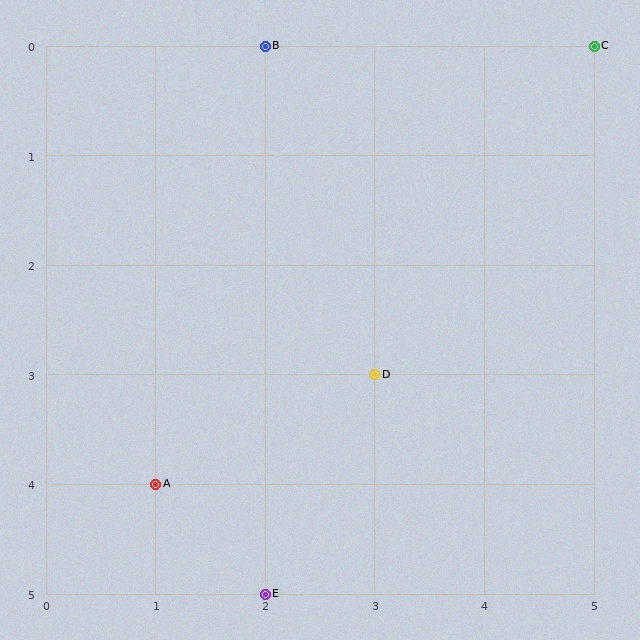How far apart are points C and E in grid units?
Points C and E are 3 columns and 5 rows apart (about 5.8 grid units diagonally).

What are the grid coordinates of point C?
Point C is at grid coordinates (5, 0).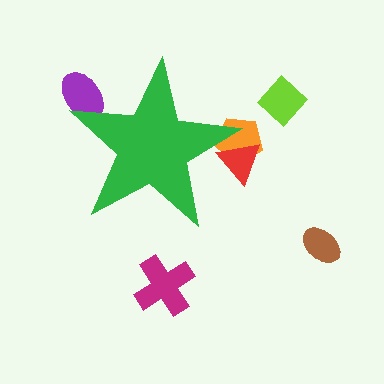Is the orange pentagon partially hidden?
Yes, the orange pentagon is partially hidden behind the green star.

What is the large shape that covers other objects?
A green star.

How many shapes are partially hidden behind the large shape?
3 shapes are partially hidden.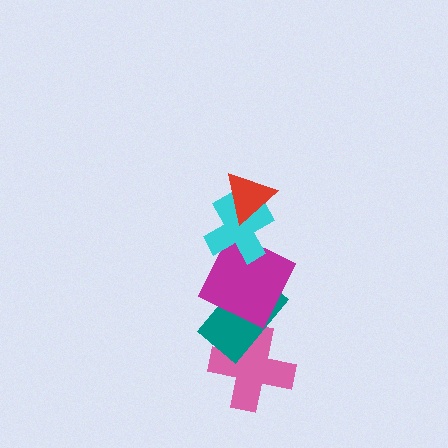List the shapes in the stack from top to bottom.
From top to bottom: the red triangle, the cyan cross, the magenta square, the teal rectangle, the pink cross.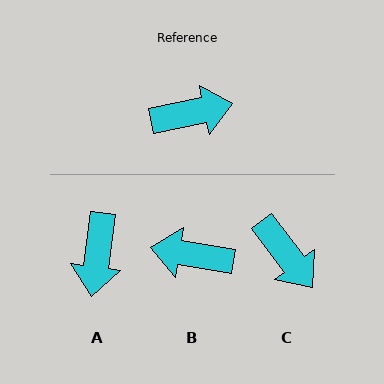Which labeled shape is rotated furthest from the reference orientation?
B, about 158 degrees away.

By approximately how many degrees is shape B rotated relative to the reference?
Approximately 158 degrees counter-clockwise.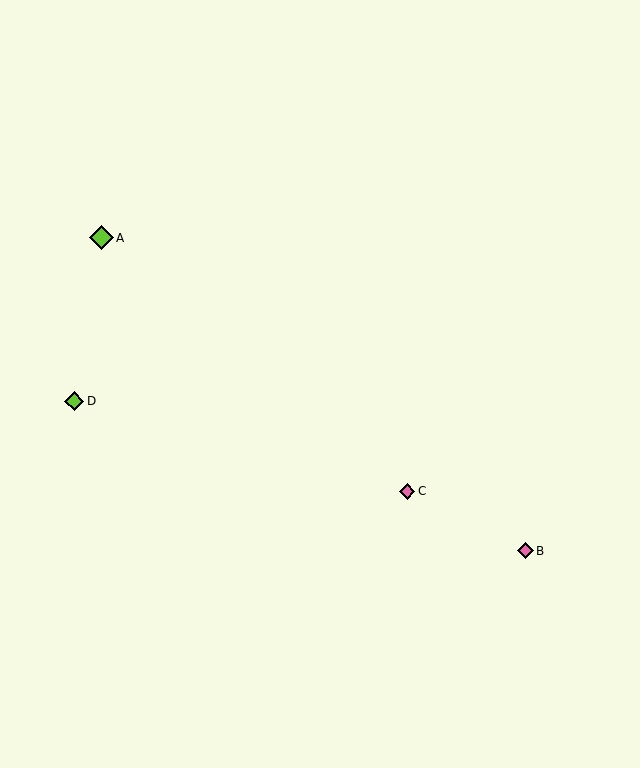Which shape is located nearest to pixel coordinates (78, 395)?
The lime diamond (labeled D) at (74, 401) is nearest to that location.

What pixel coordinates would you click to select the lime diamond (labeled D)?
Click at (74, 401) to select the lime diamond D.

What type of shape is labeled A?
Shape A is a lime diamond.